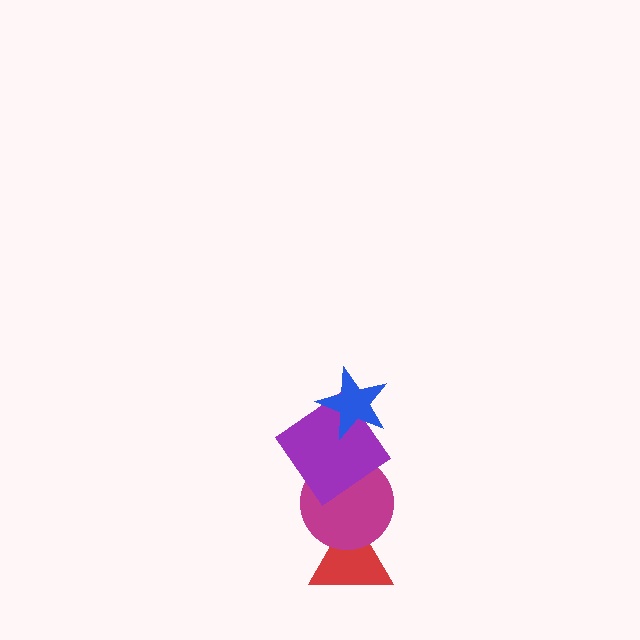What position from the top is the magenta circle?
The magenta circle is 3rd from the top.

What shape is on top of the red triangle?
The magenta circle is on top of the red triangle.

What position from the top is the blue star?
The blue star is 1st from the top.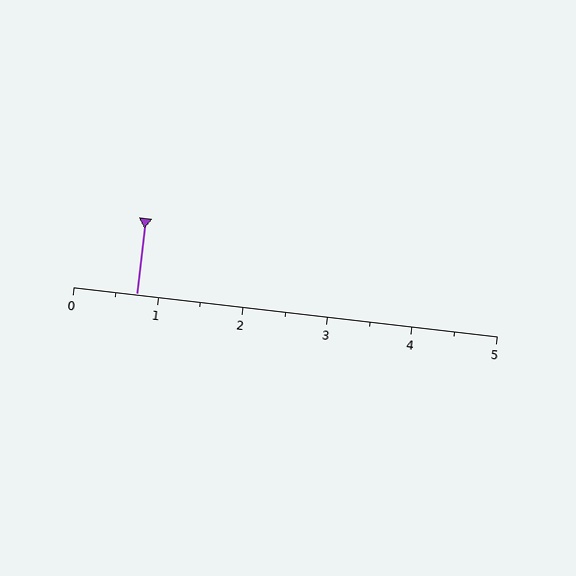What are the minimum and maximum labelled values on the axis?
The axis runs from 0 to 5.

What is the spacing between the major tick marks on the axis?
The major ticks are spaced 1 apart.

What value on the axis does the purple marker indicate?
The marker indicates approximately 0.8.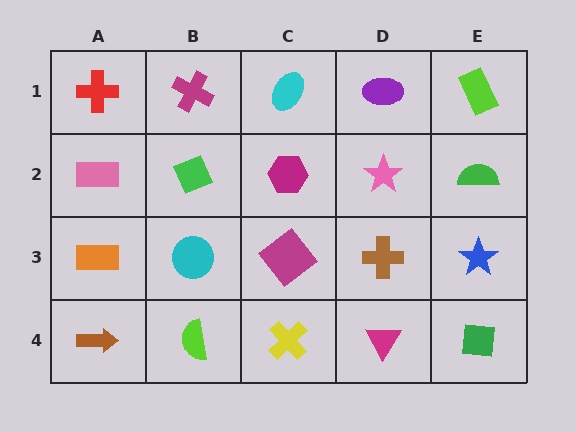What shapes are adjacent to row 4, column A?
An orange rectangle (row 3, column A), a lime semicircle (row 4, column B).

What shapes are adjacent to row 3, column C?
A magenta hexagon (row 2, column C), a yellow cross (row 4, column C), a cyan circle (row 3, column B), a brown cross (row 3, column D).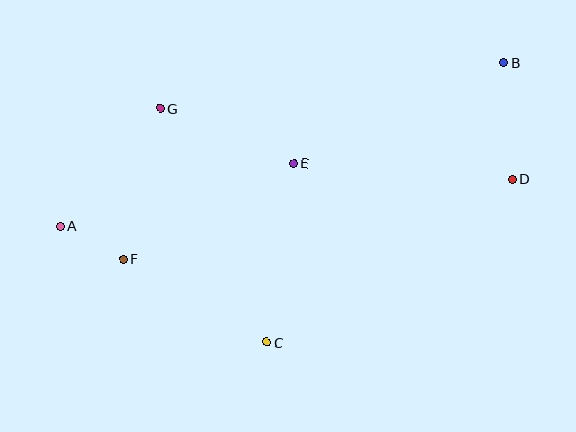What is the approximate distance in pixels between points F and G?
The distance between F and G is approximately 155 pixels.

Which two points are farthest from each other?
Points A and B are farthest from each other.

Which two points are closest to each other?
Points A and F are closest to each other.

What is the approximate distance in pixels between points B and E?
The distance between B and E is approximately 233 pixels.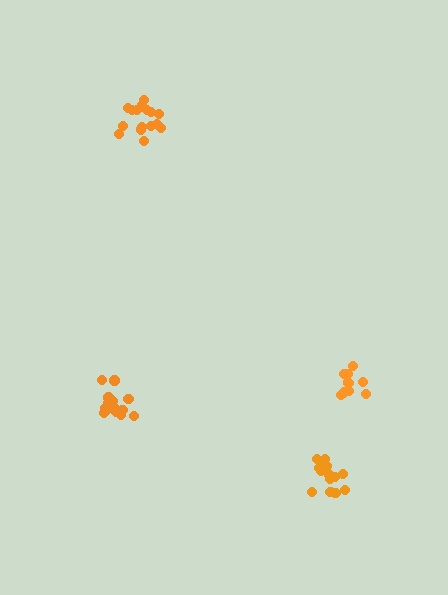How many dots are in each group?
Group 1: 16 dots, Group 2: 16 dots, Group 3: 10 dots, Group 4: 15 dots (57 total).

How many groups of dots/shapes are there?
There are 4 groups.